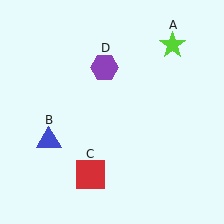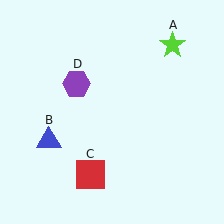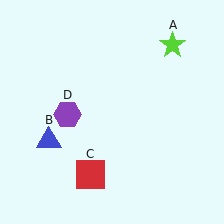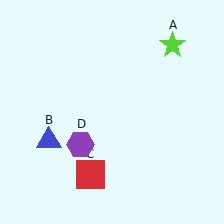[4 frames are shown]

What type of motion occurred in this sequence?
The purple hexagon (object D) rotated counterclockwise around the center of the scene.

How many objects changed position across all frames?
1 object changed position: purple hexagon (object D).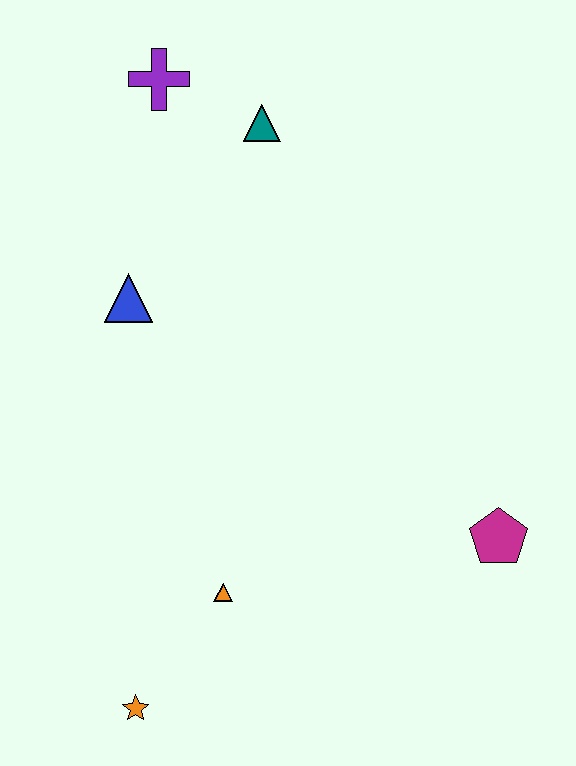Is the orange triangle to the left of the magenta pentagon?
Yes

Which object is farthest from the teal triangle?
The orange star is farthest from the teal triangle.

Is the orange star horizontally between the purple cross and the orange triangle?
No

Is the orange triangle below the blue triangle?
Yes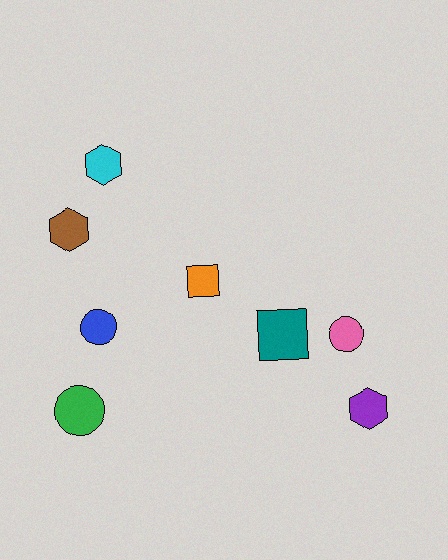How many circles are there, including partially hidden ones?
There are 3 circles.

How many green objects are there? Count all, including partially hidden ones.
There is 1 green object.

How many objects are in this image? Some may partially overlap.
There are 8 objects.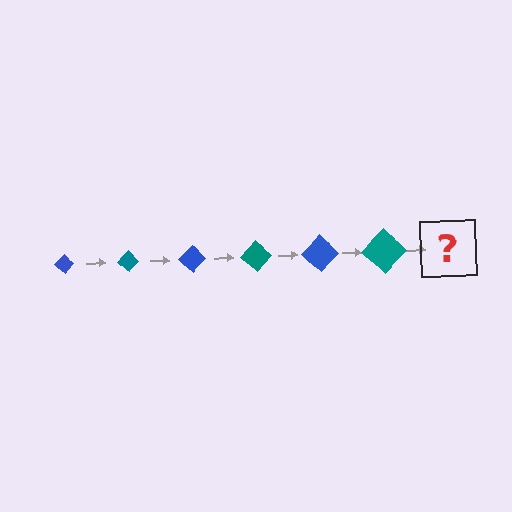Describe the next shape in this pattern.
It should be a blue diamond, larger than the previous one.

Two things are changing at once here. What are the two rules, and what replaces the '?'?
The two rules are that the diamond grows larger each step and the color cycles through blue and teal. The '?' should be a blue diamond, larger than the previous one.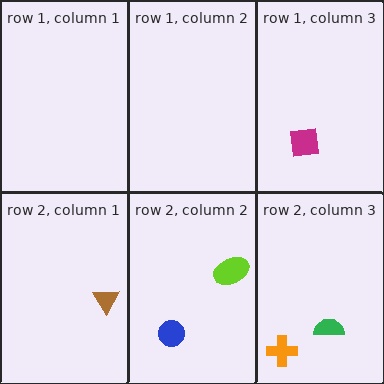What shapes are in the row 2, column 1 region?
The brown triangle.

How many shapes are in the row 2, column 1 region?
1.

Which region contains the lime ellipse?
The row 2, column 2 region.